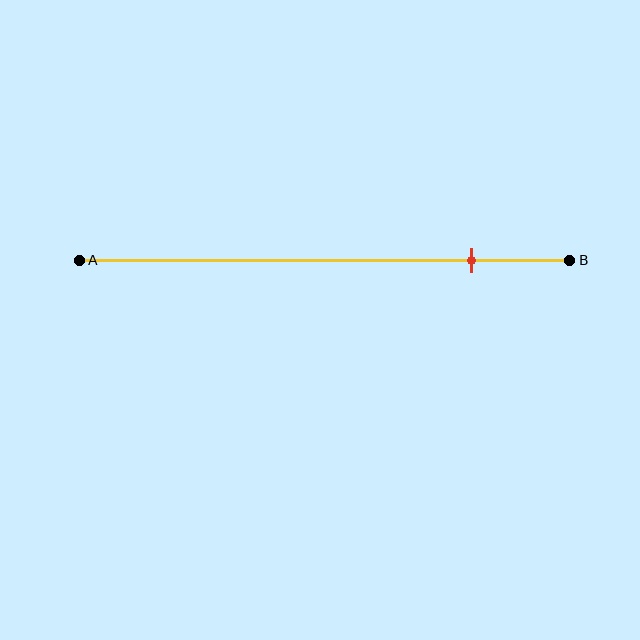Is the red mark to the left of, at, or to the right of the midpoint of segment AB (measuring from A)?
The red mark is to the right of the midpoint of segment AB.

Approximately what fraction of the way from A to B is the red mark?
The red mark is approximately 80% of the way from A to B.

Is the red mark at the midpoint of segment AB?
No, the mark is at about 80% from A, not at the 50% midpoint.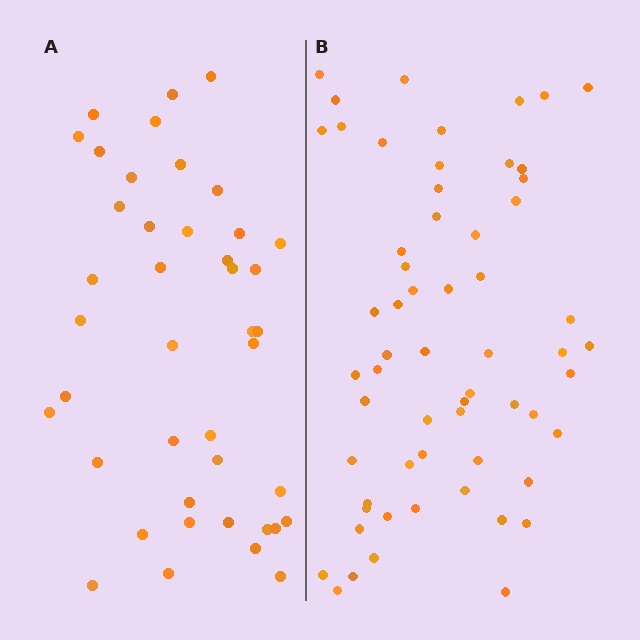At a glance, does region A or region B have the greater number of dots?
Region B (the right region) has more dots.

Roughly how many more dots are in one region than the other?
Region B has approximately 20 more dots than region A.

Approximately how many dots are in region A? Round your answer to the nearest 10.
About 40 dots. (The exact count is 42, which rounds to 40.)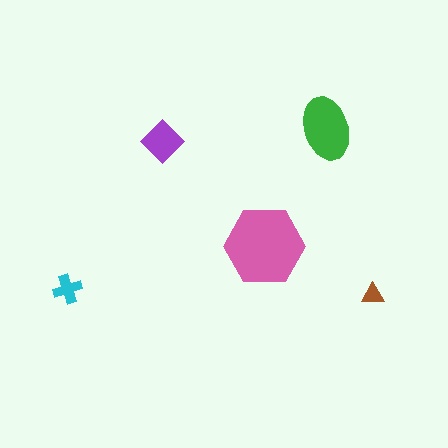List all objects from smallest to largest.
The brown triangle, the cyan cross, the purple diamond, the green ellipse, the pink hexagon.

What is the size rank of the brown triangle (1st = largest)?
5th.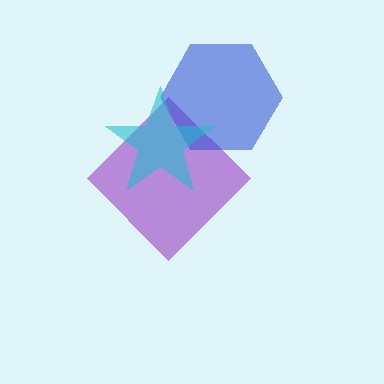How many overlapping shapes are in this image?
There are 3 overlapping shapes in the image.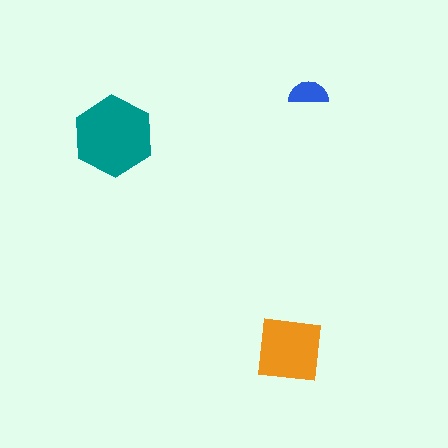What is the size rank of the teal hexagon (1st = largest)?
1st.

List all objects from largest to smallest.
The teal hexagon, the orange square, the blue semicircle.